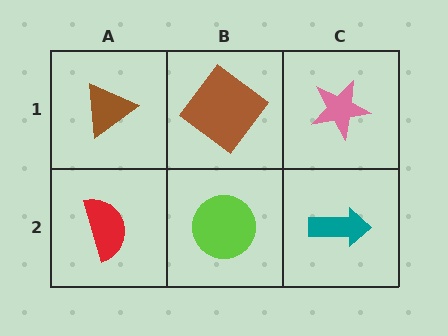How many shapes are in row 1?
3 shapes.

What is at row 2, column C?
A teal arrow.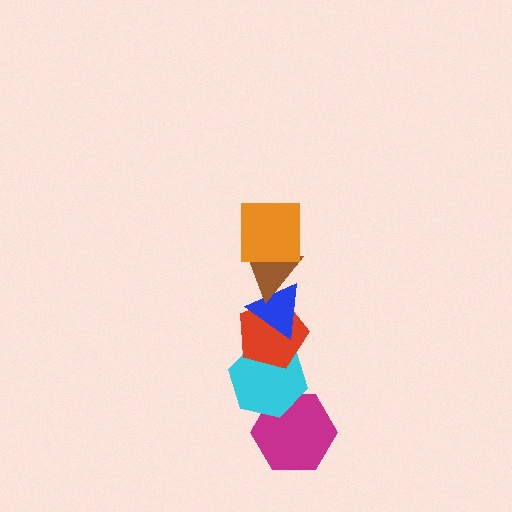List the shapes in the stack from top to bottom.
From top to bottom: the orange square, the brown triangle, the blue triangle, the red pentagon, the cyan hexagon, the magenta hexagon.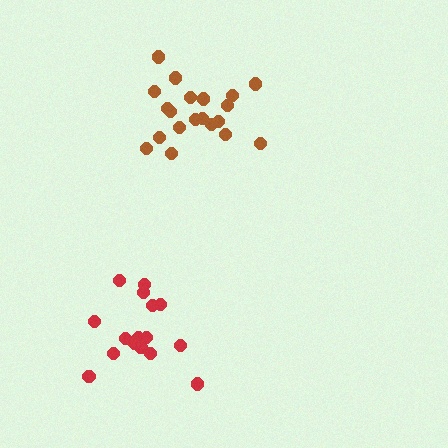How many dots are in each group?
Group 1: 20 dots, Group 2: 16 dots (36 total).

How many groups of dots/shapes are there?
There are 2 groups.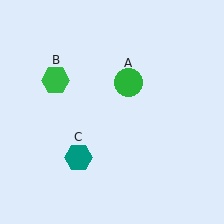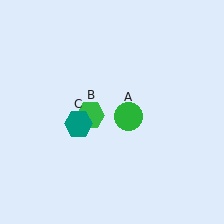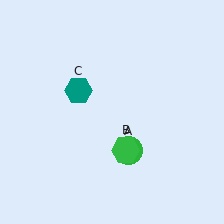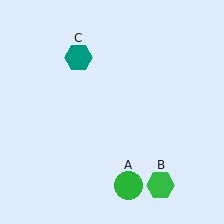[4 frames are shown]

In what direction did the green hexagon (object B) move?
The green hexagon (object B) moved down and to the right.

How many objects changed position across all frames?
3 objects changed position: green circle (object A), green hexagon (object B), teal hexagon (object C).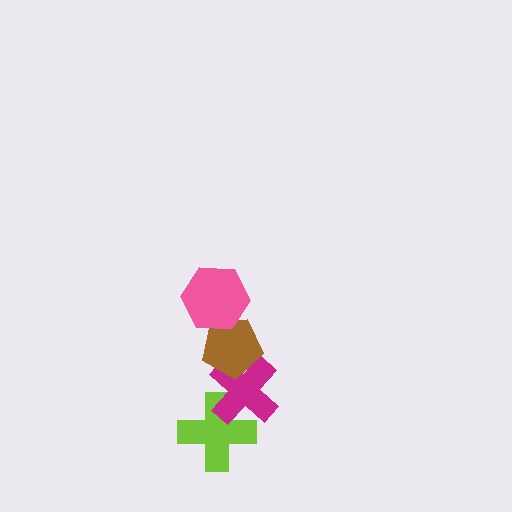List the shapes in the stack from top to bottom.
From top to bottom: the pink hexagon, the brown pentagon, the magenta cross, the lime cross.